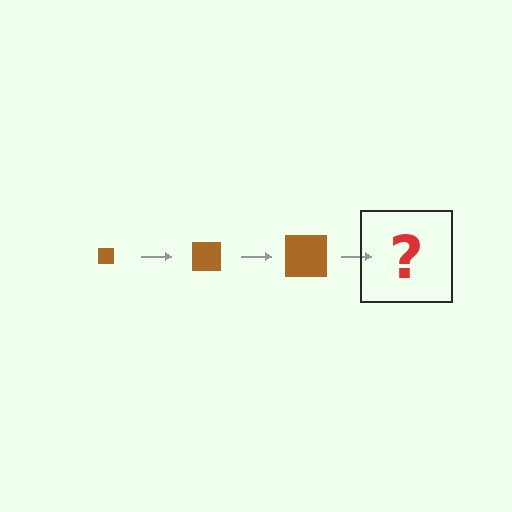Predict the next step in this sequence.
The next step is a brown square, larger than the previous one.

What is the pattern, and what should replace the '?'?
The pattern is that the square gets progressively larger each step. The '?' should be a brown square, larger than the previous one.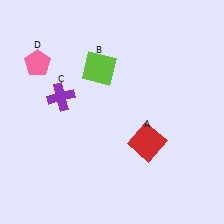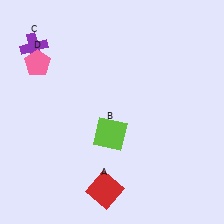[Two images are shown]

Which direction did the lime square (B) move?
The lime square (B) moved down.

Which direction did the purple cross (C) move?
The purple cross (C) moved up.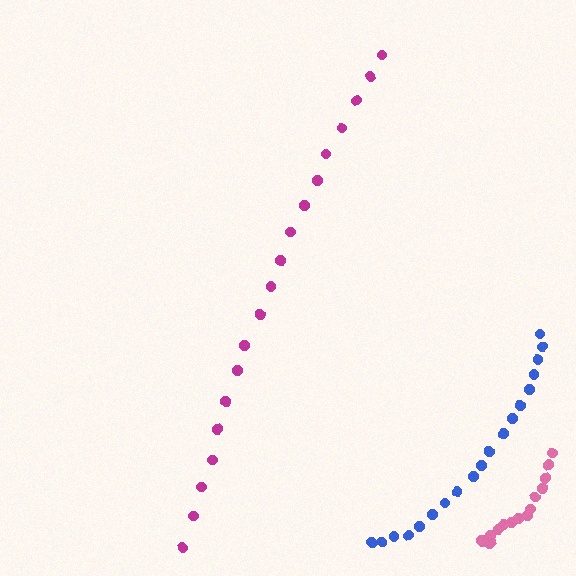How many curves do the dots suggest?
There are 3 distinct paths.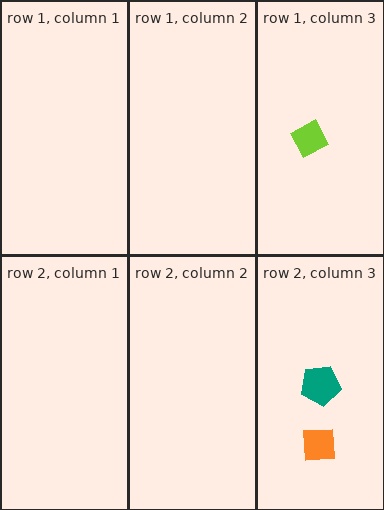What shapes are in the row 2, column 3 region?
The orange square, the teal pentagon.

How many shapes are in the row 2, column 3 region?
2.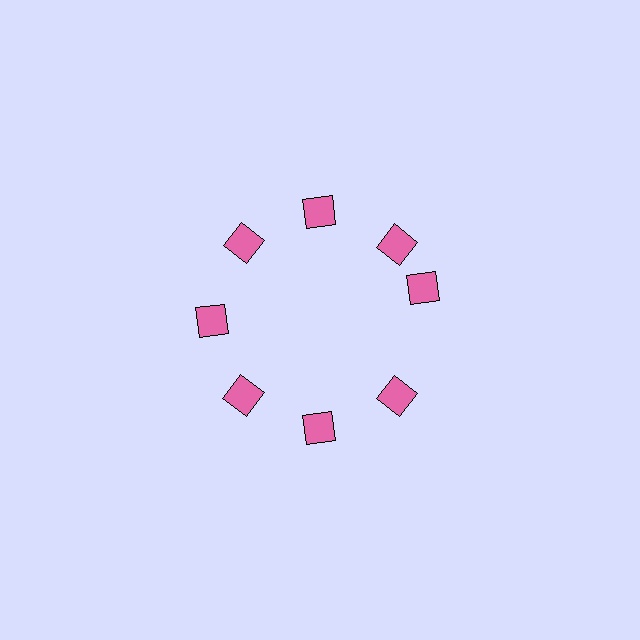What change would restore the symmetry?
The symmetry would be restored by rotating it back into even spacing with its neighbors so that all 8 diamonds sit at equal angles and equal distance from the center.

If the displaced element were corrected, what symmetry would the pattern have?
It would have 8-fold rotational symmetry — the pattern would map onto itself every 45 degrees.